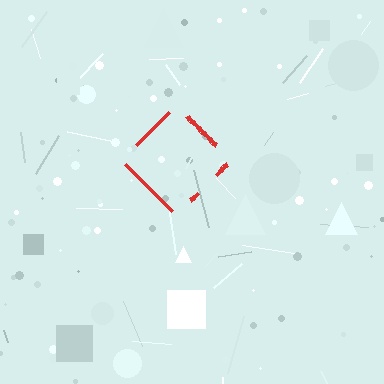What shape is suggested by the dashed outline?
The dashed outline suggests a diamond.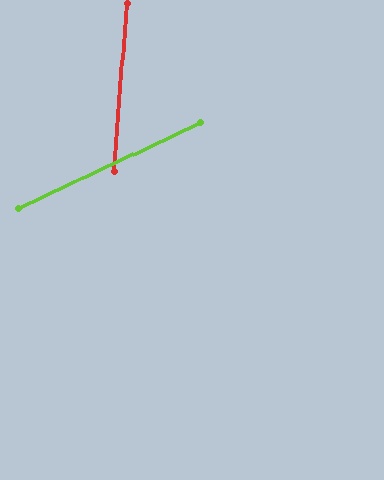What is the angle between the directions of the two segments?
Approximately 60 degrees.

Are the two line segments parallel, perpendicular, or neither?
Neither parallel nor perpendicular — they differ by about 60°.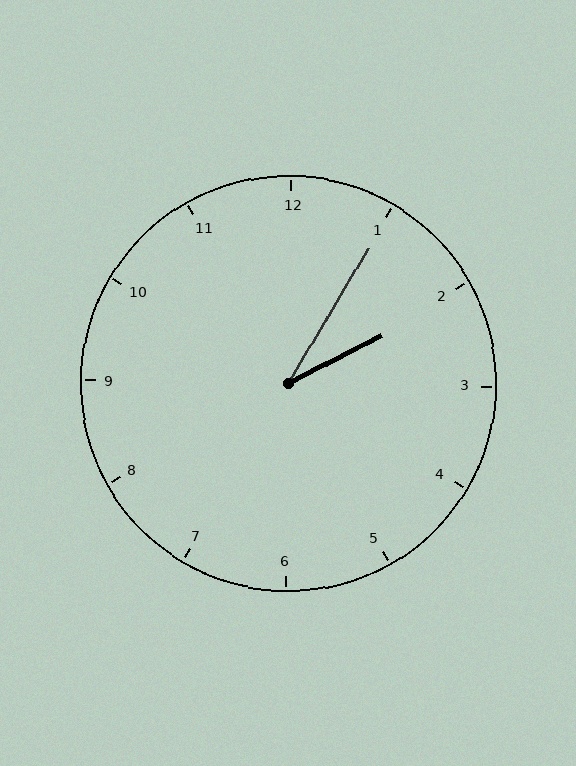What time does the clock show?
2:05.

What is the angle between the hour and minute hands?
Approximately 32 degrees.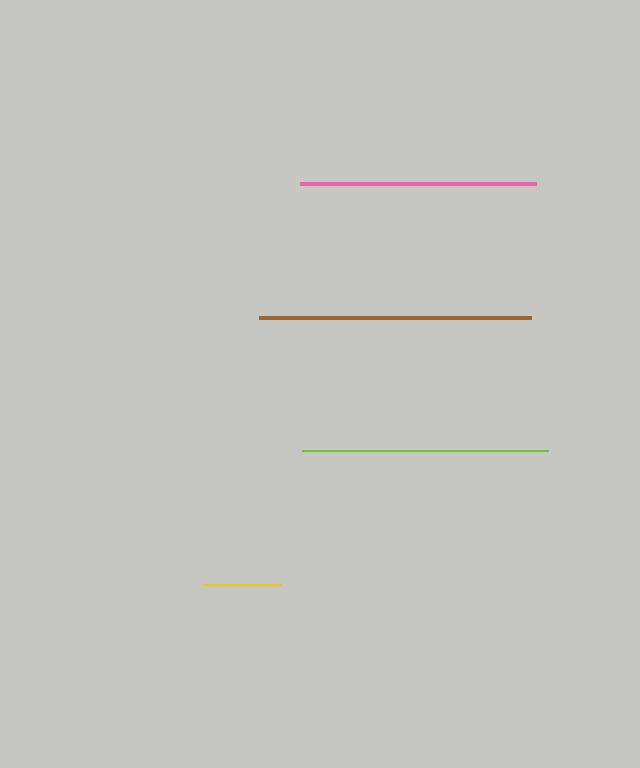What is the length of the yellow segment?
The yellow segment is approximately 78 pixels long.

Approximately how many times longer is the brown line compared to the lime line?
The brown line is approximately 1.1 times the length of the lime line.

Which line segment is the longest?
The brown line is the longest at approximately 272 pixels.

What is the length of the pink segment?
The pink segment is approximately 236 pixels long.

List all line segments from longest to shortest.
From longest to shortest: brown, lime, pink, yellow.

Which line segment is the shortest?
The yellow line is the shortest at approximately 78 pixels.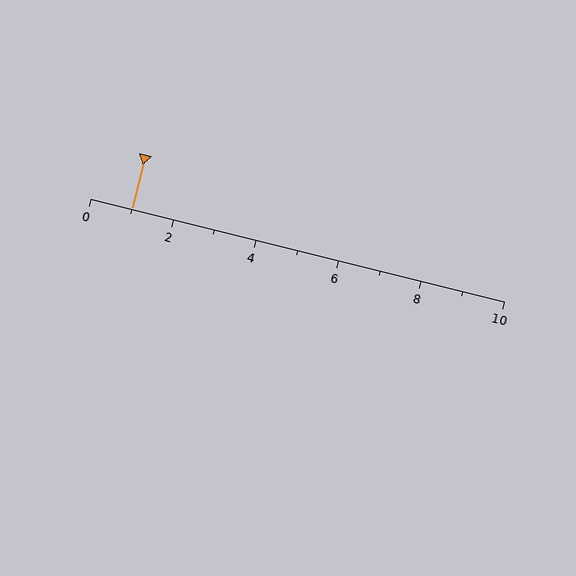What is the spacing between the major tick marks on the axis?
The major ticks are spaced 2 apart.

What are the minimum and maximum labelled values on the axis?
The axis runs from 0 to 10.